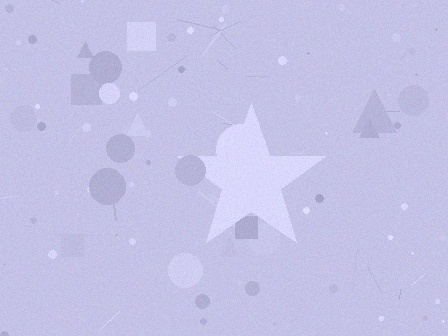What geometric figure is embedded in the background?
A star is embedded in the background.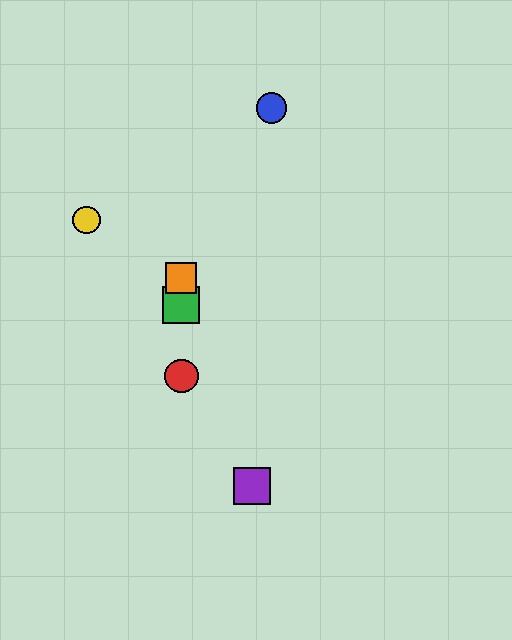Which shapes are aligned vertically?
The red circle, the green square, the orange square are aligned vertically.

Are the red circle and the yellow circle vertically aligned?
No, the red circle is at x≈181 and the yellow circle is at x≈87.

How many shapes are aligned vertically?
3 shapes (the red circle, the green square, the orange square) are aligned vertically.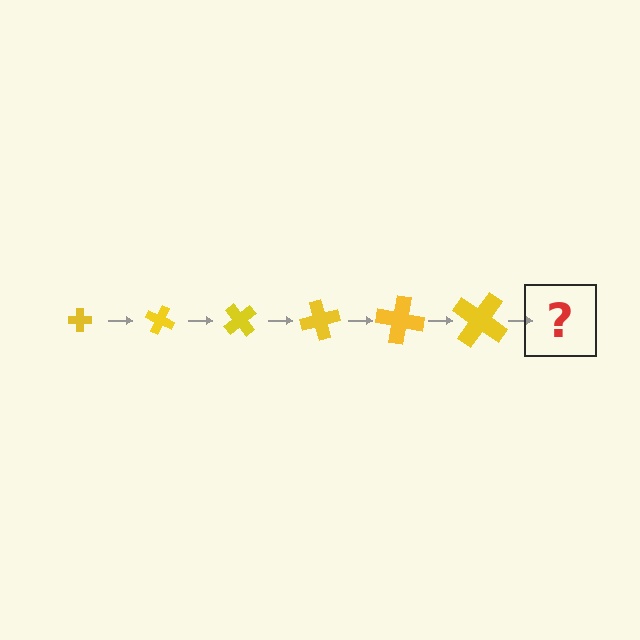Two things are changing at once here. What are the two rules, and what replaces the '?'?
The two rules are that the cross grows larger each step and it rotates 25 degrees each step. The '?' should be a cross, larger than the previous one and rotated 150 degrees from the start.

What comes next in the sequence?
The next element should be a cross, larger than the previous one and rotated 150 degrees from the start.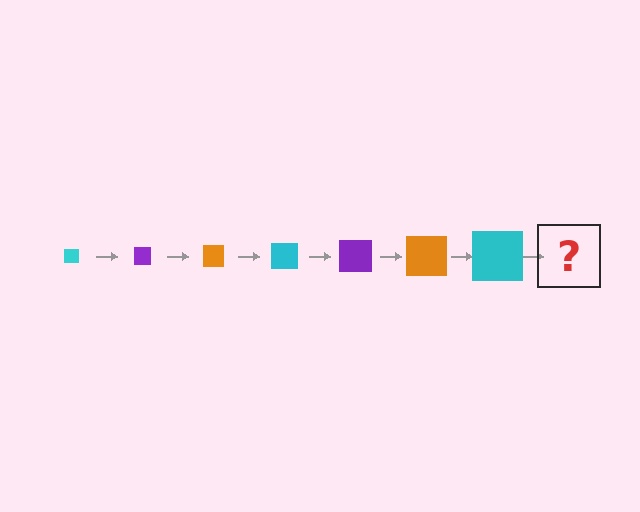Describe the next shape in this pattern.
It should be a purple square, larger than the previous one.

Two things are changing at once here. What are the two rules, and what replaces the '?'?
The two rules are that the square grows larger each step and the color cycles through cyan, purple, and orange. The '?' should be a purple square, larger than the previous one.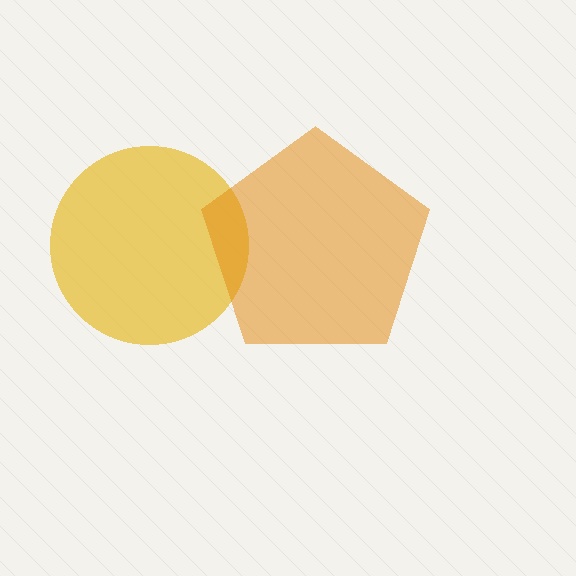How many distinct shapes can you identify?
There are 2 distinct shapes: a yellow circle, an orange pentagon.